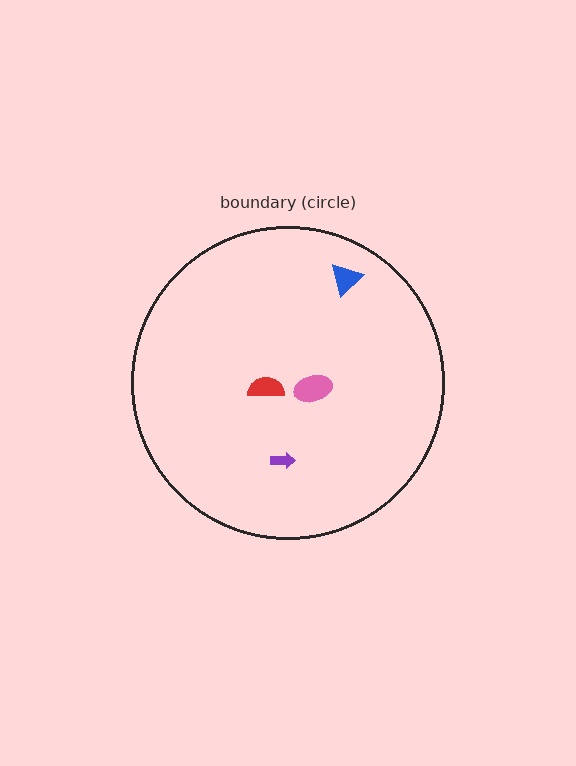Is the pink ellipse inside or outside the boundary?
Inside.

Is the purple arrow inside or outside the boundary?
Inside.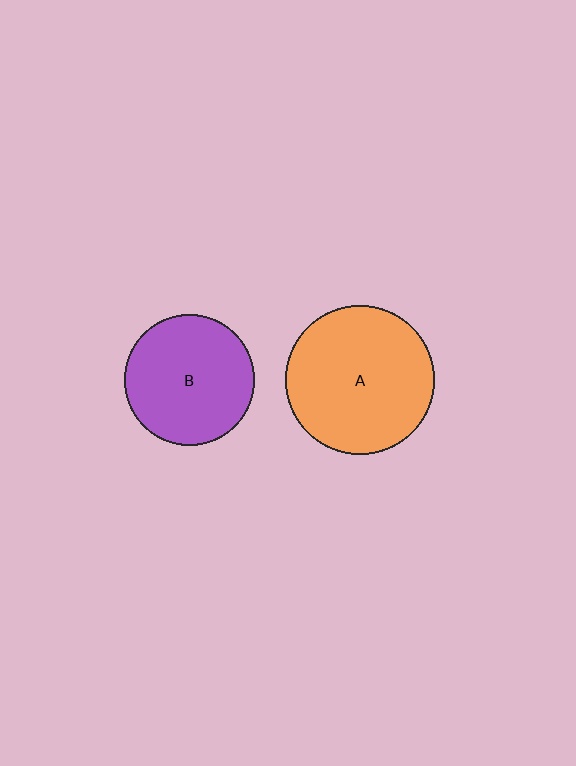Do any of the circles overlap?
No, none of the circles overlap.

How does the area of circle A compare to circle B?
Approximately 1.3 times.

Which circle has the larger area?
Circle A (orange).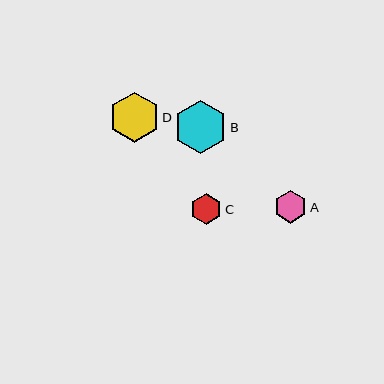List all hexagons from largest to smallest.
From largest to smallest: B, D, A, C.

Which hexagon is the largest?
Hexagon B is the largest with a size of approximately 53 pixels.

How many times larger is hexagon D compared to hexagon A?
Hexagon D is approximately 1.6 times the size of hexagon A.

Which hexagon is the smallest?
Hexagon C is the smallest with a size of approximately 31 pixels.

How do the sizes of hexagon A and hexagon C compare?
Hexagon A and hexagon C are approximately the same size.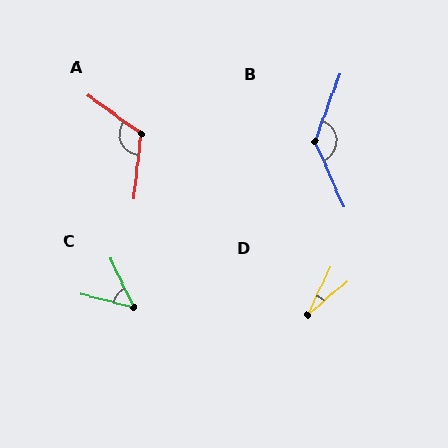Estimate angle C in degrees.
Approximately 51 degrees.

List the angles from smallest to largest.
D (24°), C (51°), A (120°), B (135°).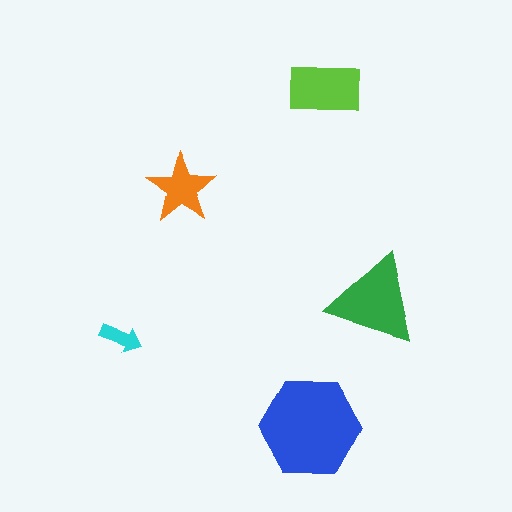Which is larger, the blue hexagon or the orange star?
The blue hexagon.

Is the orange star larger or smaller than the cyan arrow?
Larger.